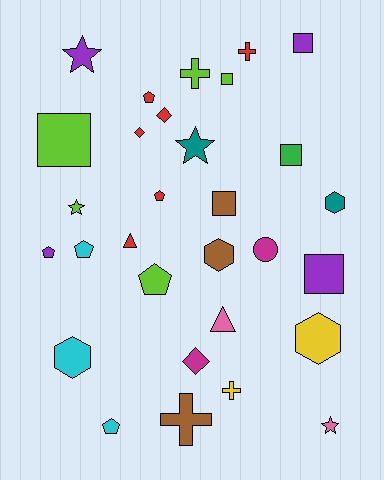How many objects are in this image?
There are 30 objects.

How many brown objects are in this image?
There are 3 brown objects.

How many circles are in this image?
There is 1 circle.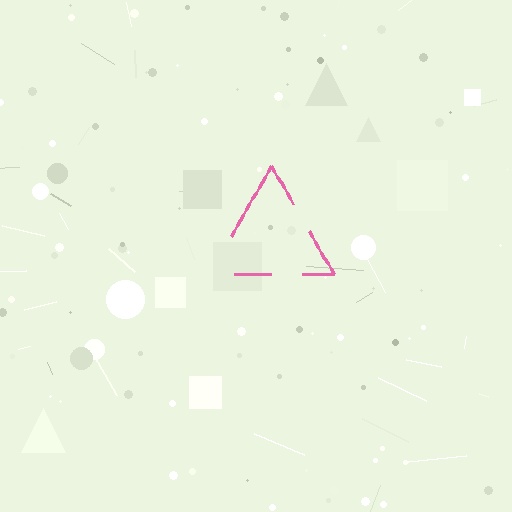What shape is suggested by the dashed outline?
The dashed outline suggests a triangle.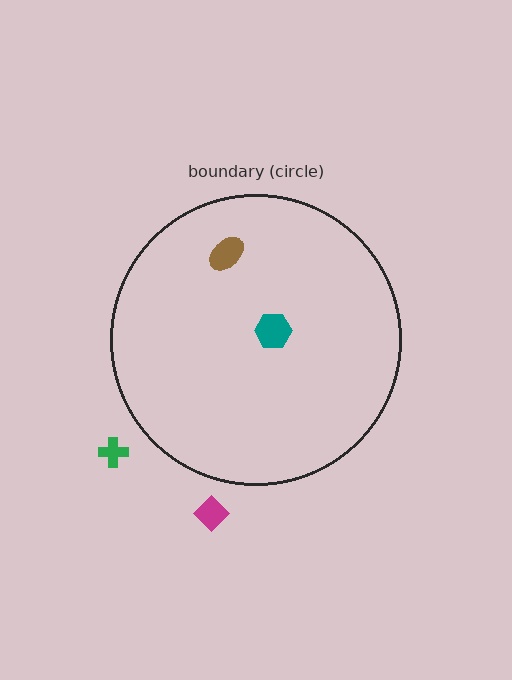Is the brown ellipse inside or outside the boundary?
Inside.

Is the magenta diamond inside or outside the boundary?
Outside.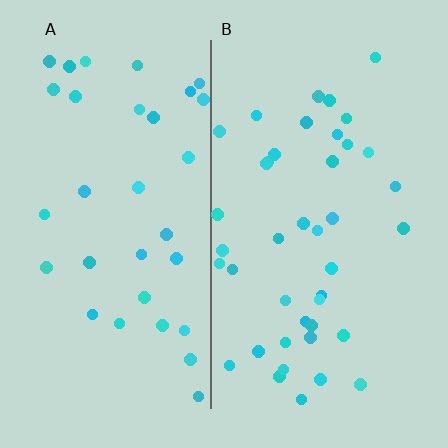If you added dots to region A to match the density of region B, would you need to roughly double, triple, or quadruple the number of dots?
Approximately double.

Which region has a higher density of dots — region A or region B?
B (the right).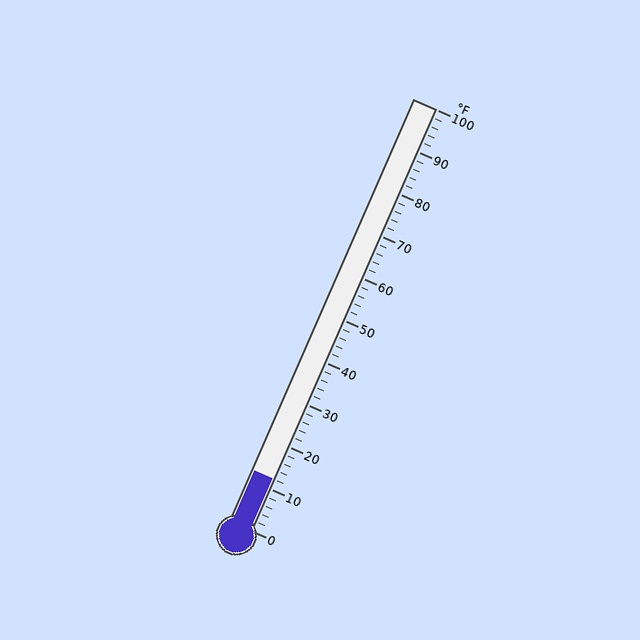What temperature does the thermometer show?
The thermometer shows approximately 12°F.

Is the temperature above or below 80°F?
The temperature is below 80°F.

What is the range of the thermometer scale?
The thermometer scale ranges from 0°F to 100°F.